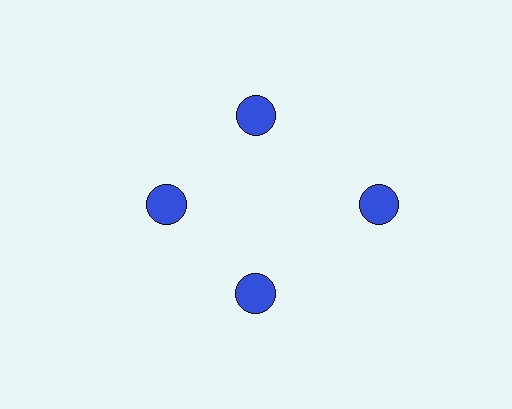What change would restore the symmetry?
The symmetry would be restored by moving it inward, back onto the ring so that all 4 circles sit at equal angles and equal distance from the center.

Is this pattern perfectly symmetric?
No. The 4 blue circles are arranged in a ring, but one element near the 3 o'clock position is pushed outward from the center, breaking the 4-fold rotational symmetry.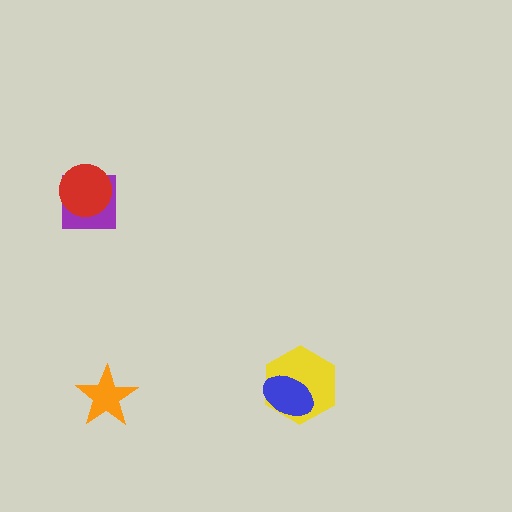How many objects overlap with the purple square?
1 object overlaps with the purple square.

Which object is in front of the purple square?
The red circle is in front of the purple square.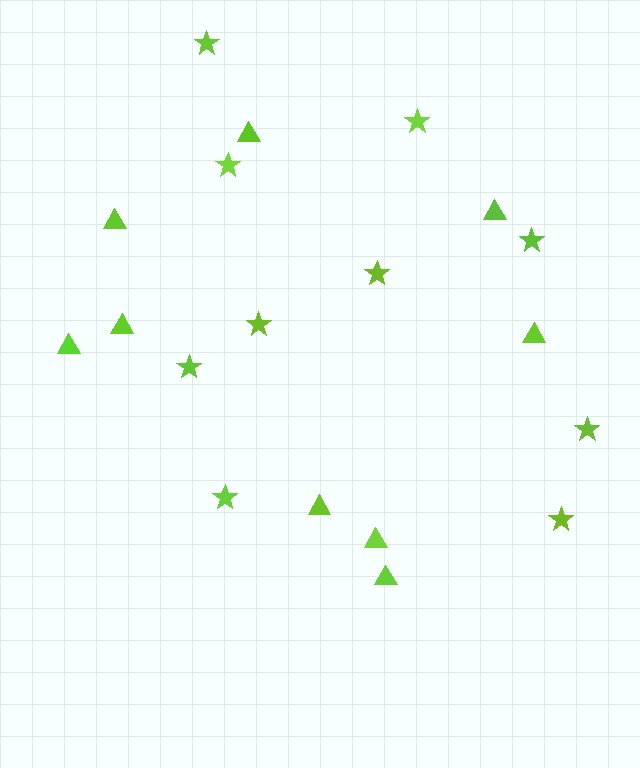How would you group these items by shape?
There are 2 groups: one group of triangles (9) and one group of stars (10).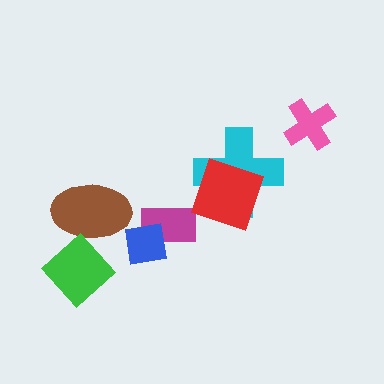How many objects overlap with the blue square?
1 object overlaps with the blue square.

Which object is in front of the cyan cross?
The red diamond is in front of the cyan cross.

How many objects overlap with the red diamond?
1 object overlaps with the red diamond.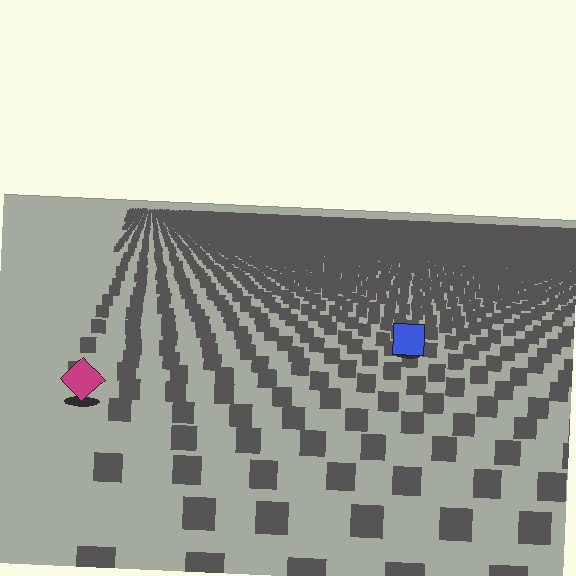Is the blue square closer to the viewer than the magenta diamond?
No. The magenta diamond is closer — you can tell from the texture gradient: the ground texture is coarser near it.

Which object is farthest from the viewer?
The blue square is farthest from the viewer. It appears smaller and the ground texture around it is denser.